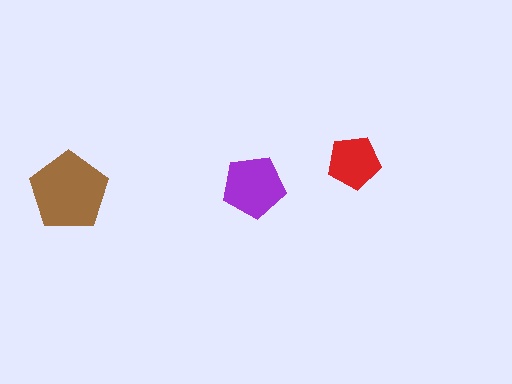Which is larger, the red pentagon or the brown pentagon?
The brown one.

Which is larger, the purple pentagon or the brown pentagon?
The brown one.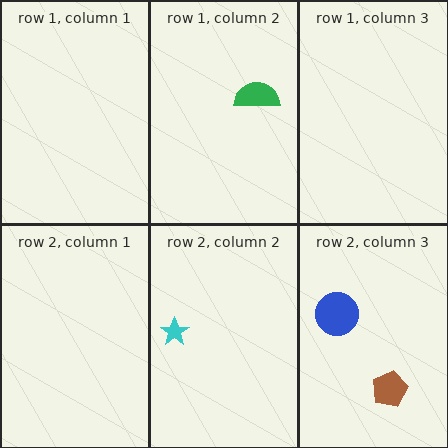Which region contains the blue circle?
The row 2, column 3 region.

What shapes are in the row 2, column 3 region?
The brown pentagon, the blue circle.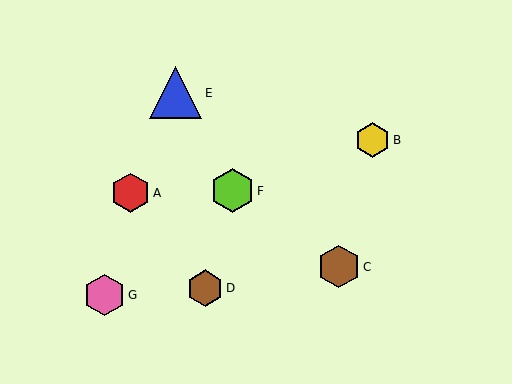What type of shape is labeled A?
Shape A is a red hexagon.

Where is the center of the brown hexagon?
The center of the brown hexagon is at (339, 267).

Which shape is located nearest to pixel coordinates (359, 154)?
The yellow hexagon (labeled B) at (372, 140) is nearest to that location.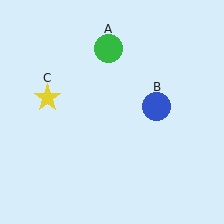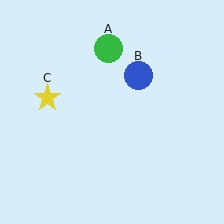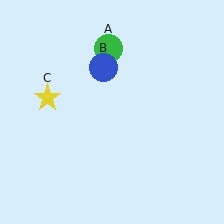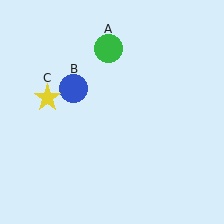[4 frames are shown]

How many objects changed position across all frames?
1 object changed position: blue circle (object B).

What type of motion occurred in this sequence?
The blue circle (object B) rotated counterclockwise around the center of the scene.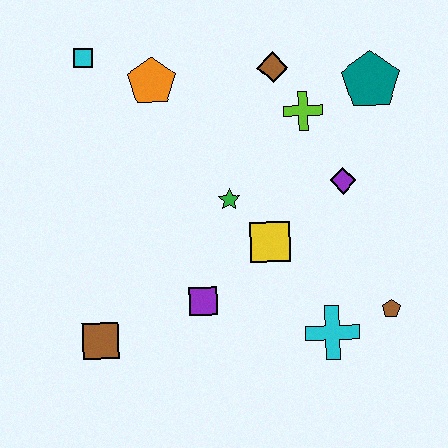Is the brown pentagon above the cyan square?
No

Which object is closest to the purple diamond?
The lime cross is closest to the purple diamond.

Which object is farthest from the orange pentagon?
The brown pentagon is farthest from the orange pentagon.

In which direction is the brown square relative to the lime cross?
The brown square is below the lime cross.